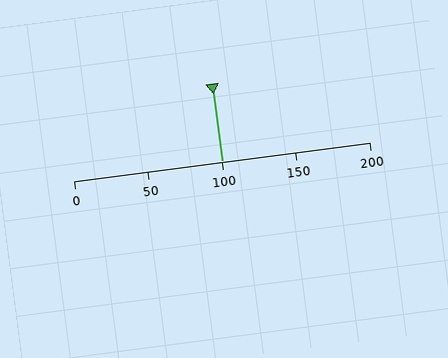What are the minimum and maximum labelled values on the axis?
The axis runs from 0 to 200.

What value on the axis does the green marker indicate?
The marker indicates approximately 100.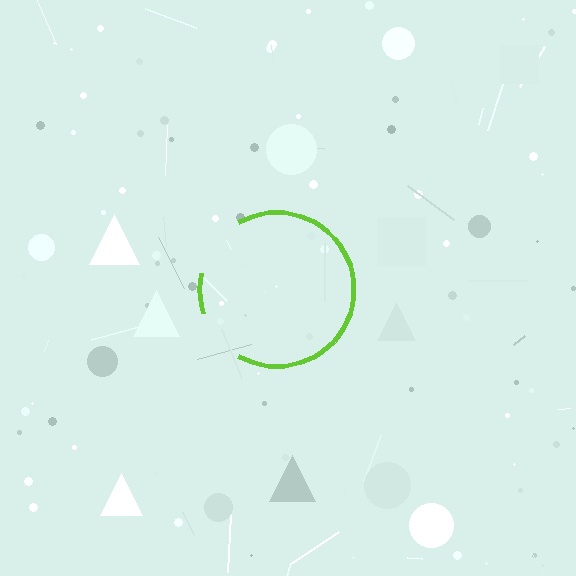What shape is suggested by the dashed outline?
The dashed outline suggests a circle.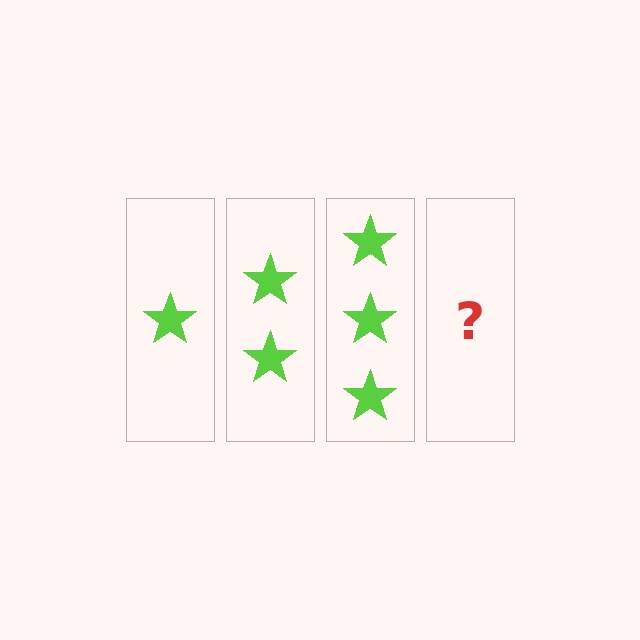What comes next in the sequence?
The next element should be 4 stars.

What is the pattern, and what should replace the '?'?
The pattern is that each step adds one more star. The '?' should be 4 stars.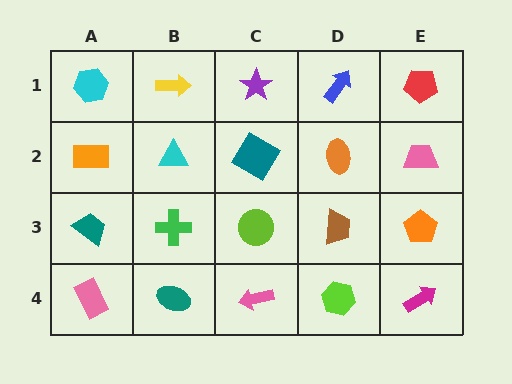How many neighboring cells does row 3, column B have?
4.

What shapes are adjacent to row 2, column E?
A red pentagon (row 1, column E), an orange pentagon (row 3, column E), an orange ellipse (row 2, column D).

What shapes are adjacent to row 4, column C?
A lime circle (row 3, column C), a teal ellipse (row 4, column B), a lime hexagon (row 4, column D).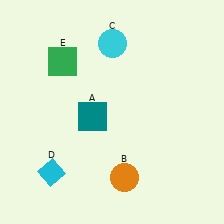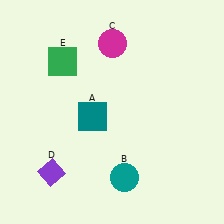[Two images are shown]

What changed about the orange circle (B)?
In Image 1, B is orange. In Image 2, it changed to teal.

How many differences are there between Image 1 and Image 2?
There are 3 differences between the two images.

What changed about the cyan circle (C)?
In Image 1, C is cyan. In Image 2, it changed to magenta.